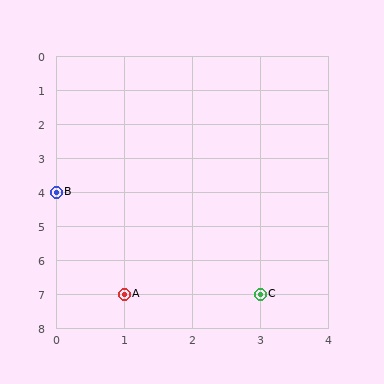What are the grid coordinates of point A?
Point A is at grid coordinates (1, 7).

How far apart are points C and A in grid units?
Points C and A are 2 columns apart.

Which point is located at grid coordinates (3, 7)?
Point C is at (3, 7).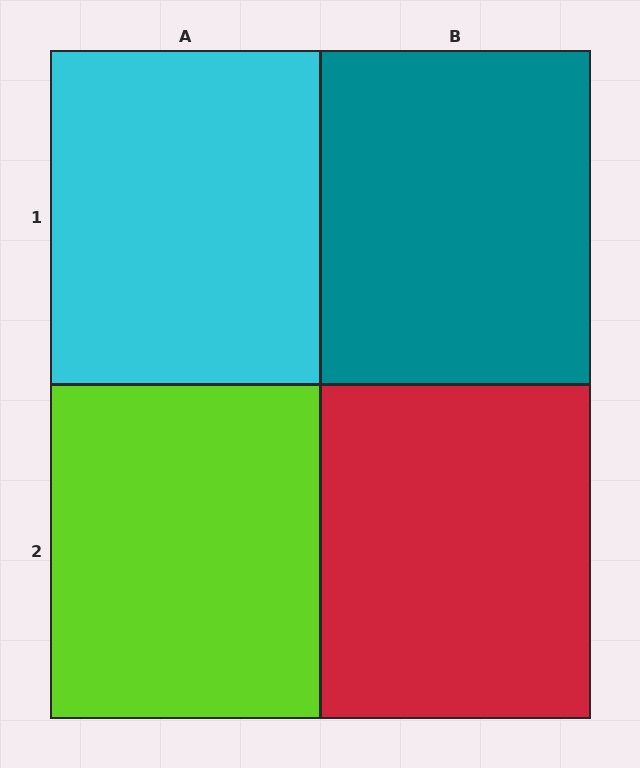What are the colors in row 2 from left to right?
Lime, red.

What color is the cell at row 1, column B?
Teal.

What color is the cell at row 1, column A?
Cyan.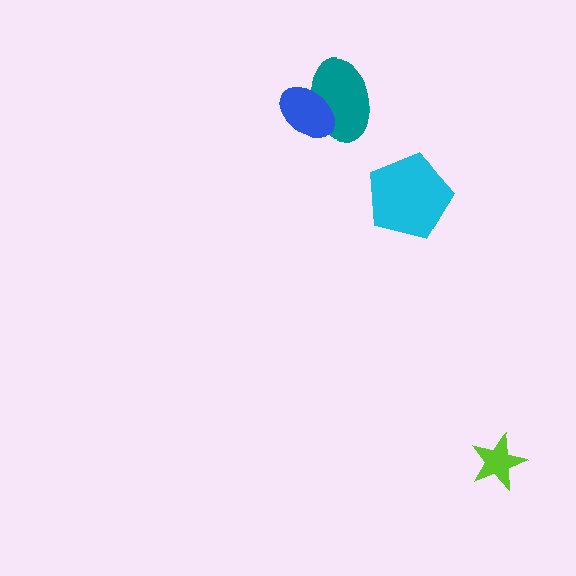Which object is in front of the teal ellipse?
The blue ellipse is in front of the teal ellipse.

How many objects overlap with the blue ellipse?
1 object overlaps with the blue ellipse.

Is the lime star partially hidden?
No, no other shape covers it.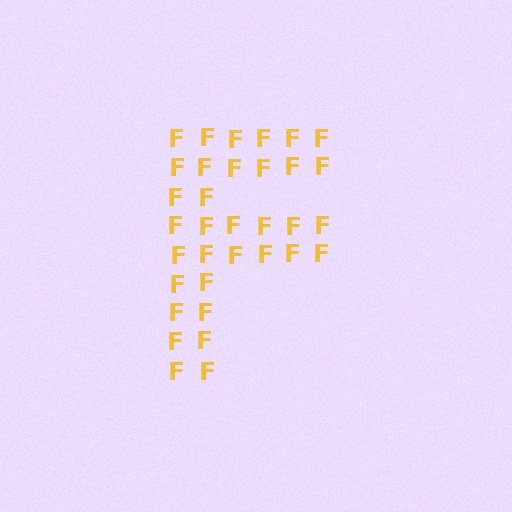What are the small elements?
The small elements are letter F's.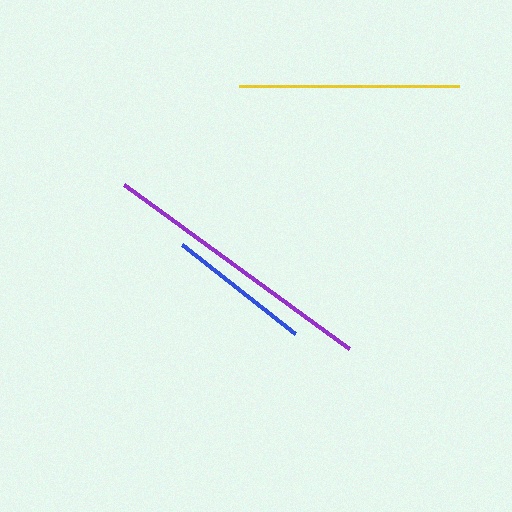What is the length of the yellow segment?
The yellow segment is approximately 220 pixels long.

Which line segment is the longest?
The purple line is the longest at approximately 278 pixels.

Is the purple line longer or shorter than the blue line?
The purple line is longer than the blue line.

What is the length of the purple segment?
The purple segment is approximately 278 pixels long.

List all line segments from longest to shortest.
From longest to shortest: purple, yellow, blue.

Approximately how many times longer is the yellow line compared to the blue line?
The yellow line is approximately 1.5 times the length of the blue line.